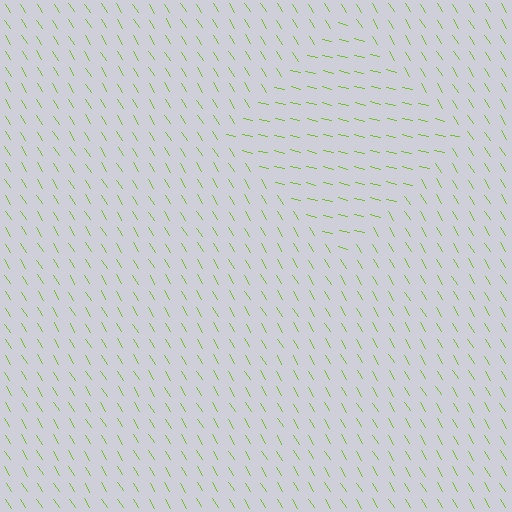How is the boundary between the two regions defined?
The boundary is defined purely by a change in line orientation (approximately 45 degrees difference). All lines are the same color and thickness.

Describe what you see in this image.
The image is filled with small lime line segments. A diamond region in the image has lines oriented differently from the surrounding lines, creating a visible texture boundary.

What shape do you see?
I see a diamond.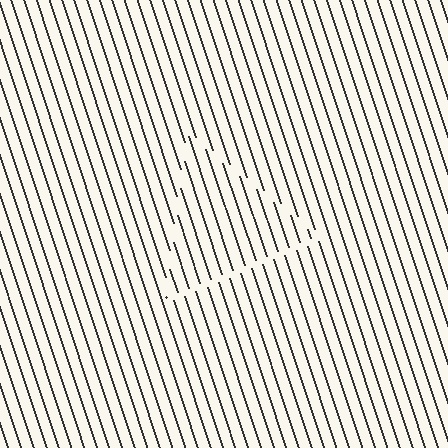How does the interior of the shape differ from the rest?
The interior of the shape contains the same grating, shifted by half a period — the contour is defined by the phase discontinuity where line-ends from the inner and outer gratings abut.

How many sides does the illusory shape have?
3 sides — the line-ends trace a triangle.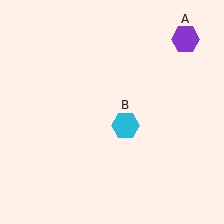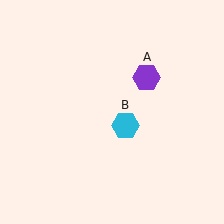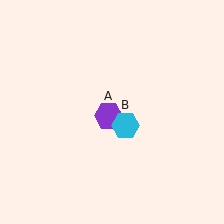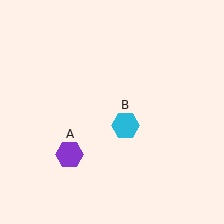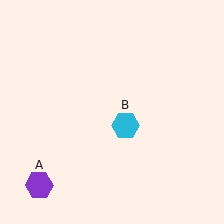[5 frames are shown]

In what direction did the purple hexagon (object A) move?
The purple hexagon (object A) moved down and to the left.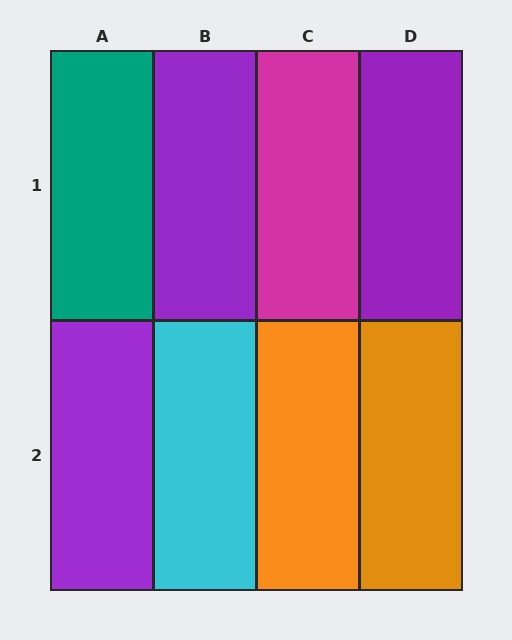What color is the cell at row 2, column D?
Orange.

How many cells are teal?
1 cell is teal.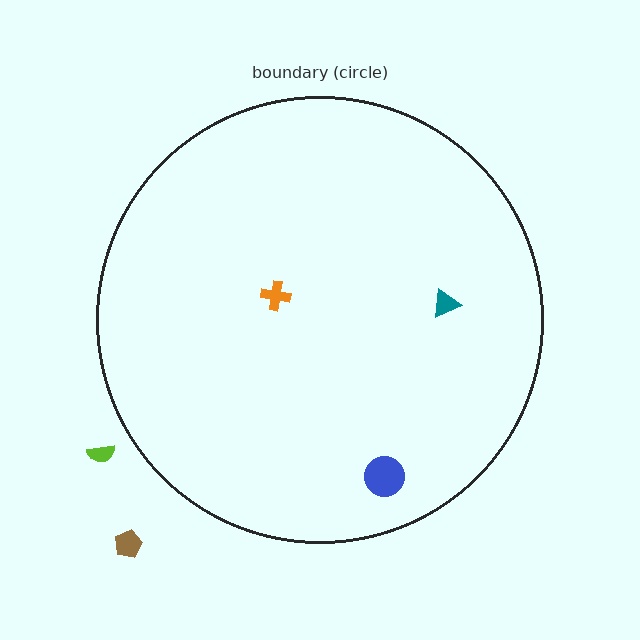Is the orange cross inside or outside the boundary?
Inside.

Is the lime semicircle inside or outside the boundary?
Outside.